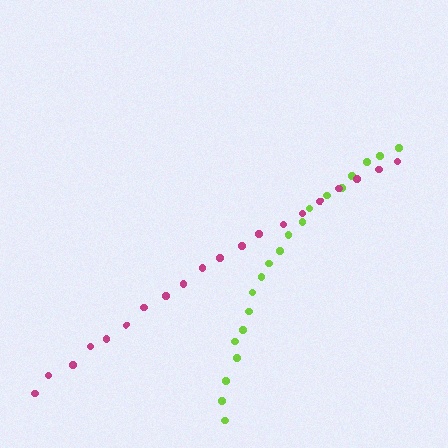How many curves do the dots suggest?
There are 2 distinct paths.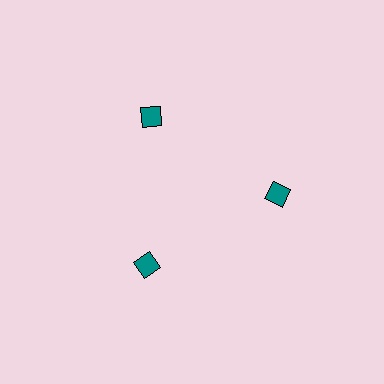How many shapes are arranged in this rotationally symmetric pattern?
There are 3 shapes, arranged in 3 groups of 1.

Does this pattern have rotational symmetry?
Yes, this pattern has 3-fold rotational symmetry. It looks the same after rotating 120 degrees around the center.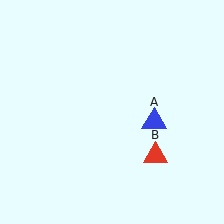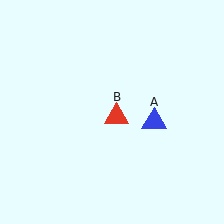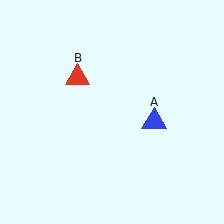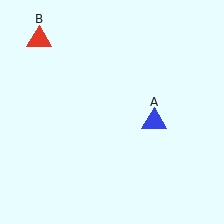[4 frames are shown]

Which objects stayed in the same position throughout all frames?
Blue triangle (object A) remained stationary.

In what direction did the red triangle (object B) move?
The red triangle (object B) moved up and to the left.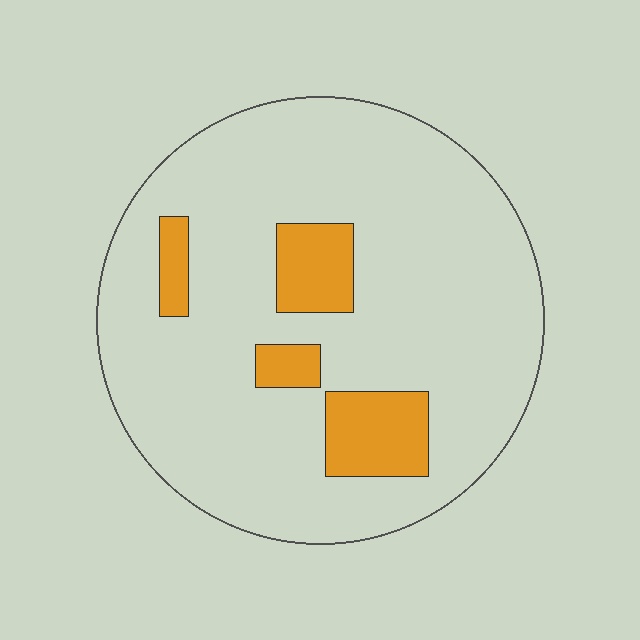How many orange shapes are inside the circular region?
4.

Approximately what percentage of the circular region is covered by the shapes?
Approximately 15%.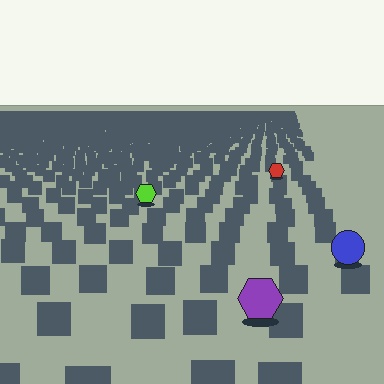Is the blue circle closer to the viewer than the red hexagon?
Yes. The blue circle is closer — you can tell from the texture gradient: the ground texture is coarser near it.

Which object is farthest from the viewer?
The red hexagon is farthest from the viewer. It appears smaller and the ground texture around it is denser.